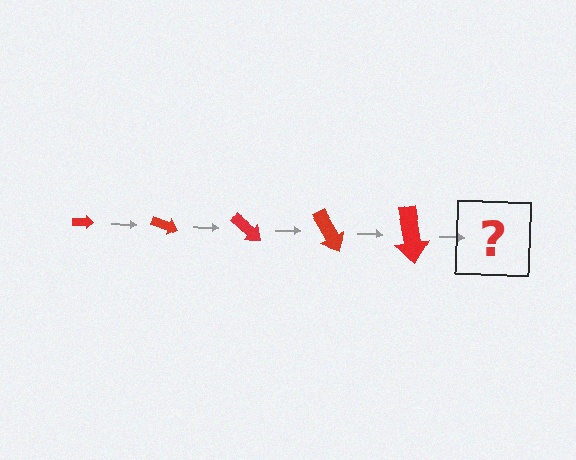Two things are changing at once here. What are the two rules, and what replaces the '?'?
The two rules are that the arrow grows larger each step and it rotates 20 degrees each step. The '?' should be an arrow, larger than the previous one and rotated 100 degrees from the start.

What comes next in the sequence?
The next element should be an arrow, larger than the previous one and rotated 100 degrees from the start.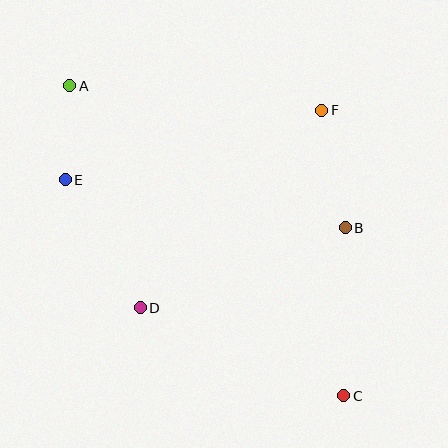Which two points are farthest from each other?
Points A and C are farthest from each other.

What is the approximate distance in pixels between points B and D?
The distance between B and D is approximately 220 pixels.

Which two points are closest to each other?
Points A and E are closest to each other.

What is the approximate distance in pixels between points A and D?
The distance between A and D is approximately 233 pixels.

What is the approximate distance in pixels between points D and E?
The distance between D and E is approximately 148 pixels.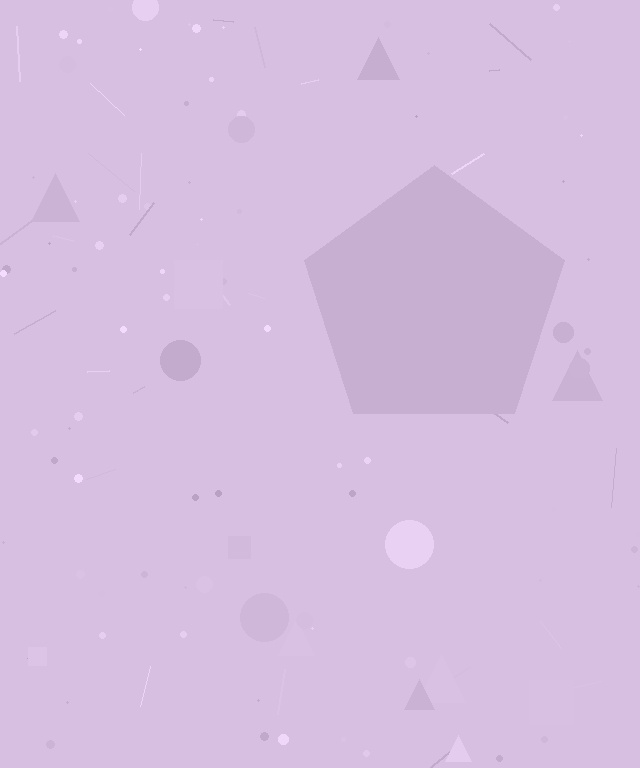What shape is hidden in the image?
A pentagon is hidden in the image.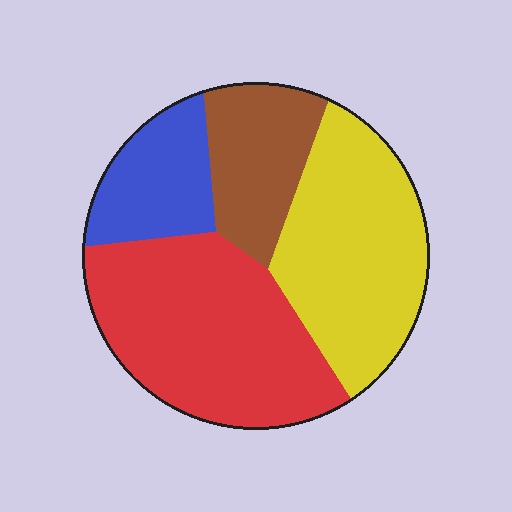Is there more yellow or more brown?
Yellow.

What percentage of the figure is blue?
Blue takes up about one eighth (1/8) of the figure.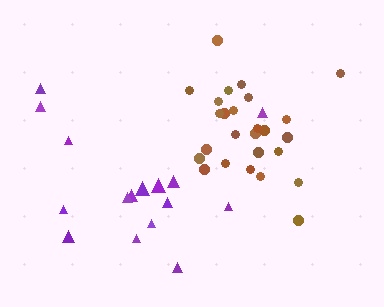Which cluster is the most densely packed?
Brown.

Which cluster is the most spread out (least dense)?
Purple.